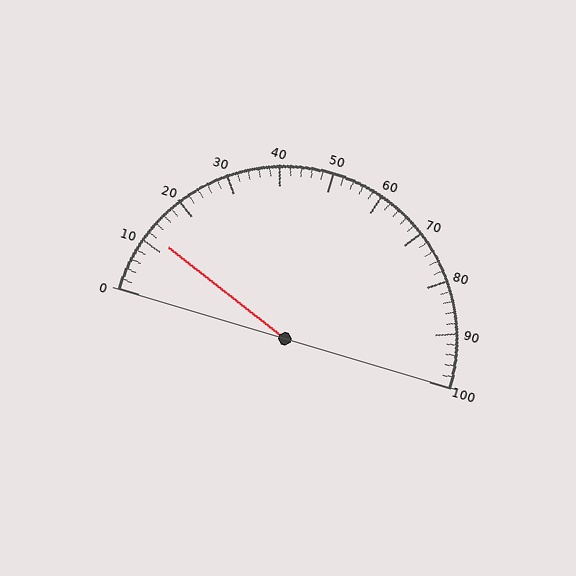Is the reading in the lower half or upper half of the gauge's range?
The reading is in the lower half of the range (0 to 100).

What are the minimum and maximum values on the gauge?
The gauge ranges from 0 to 100.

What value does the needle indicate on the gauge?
The needle indicates approximately 12.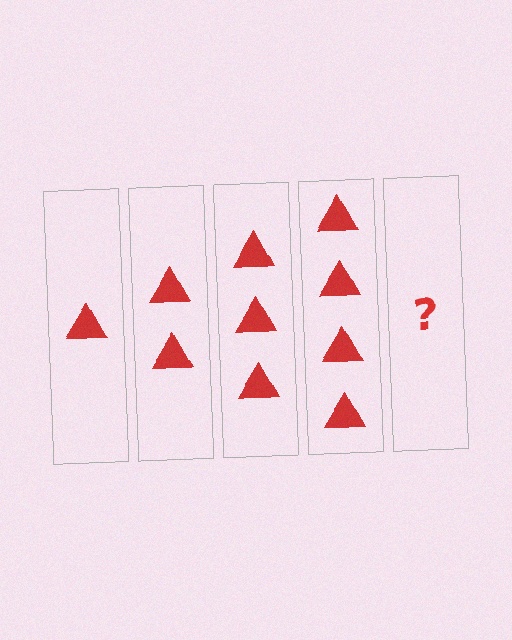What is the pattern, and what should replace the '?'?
The pattern is that each step adds one more triangle. The '?' should be 5 triangles.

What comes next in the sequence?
The next element should be 5 triangles.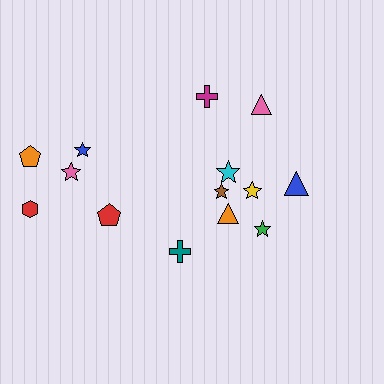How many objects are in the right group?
There are 8 objects.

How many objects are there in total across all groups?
There are 14 objects.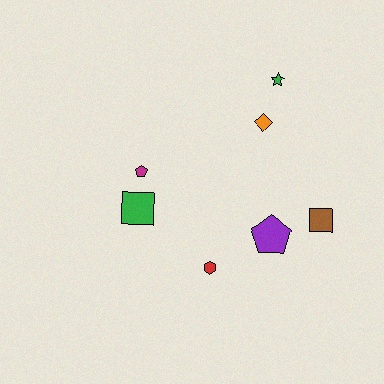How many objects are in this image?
There are 7 objects.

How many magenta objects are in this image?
There is 1 magenta object.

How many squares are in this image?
There are 2 squares.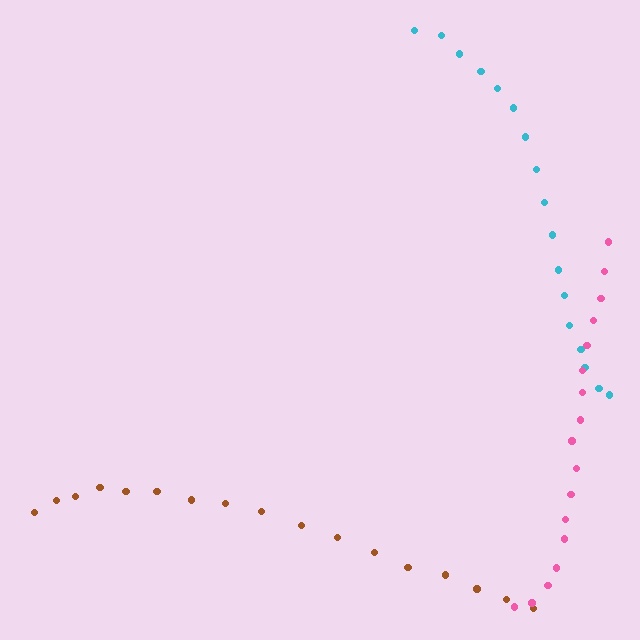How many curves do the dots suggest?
There are 3 distinct paths.